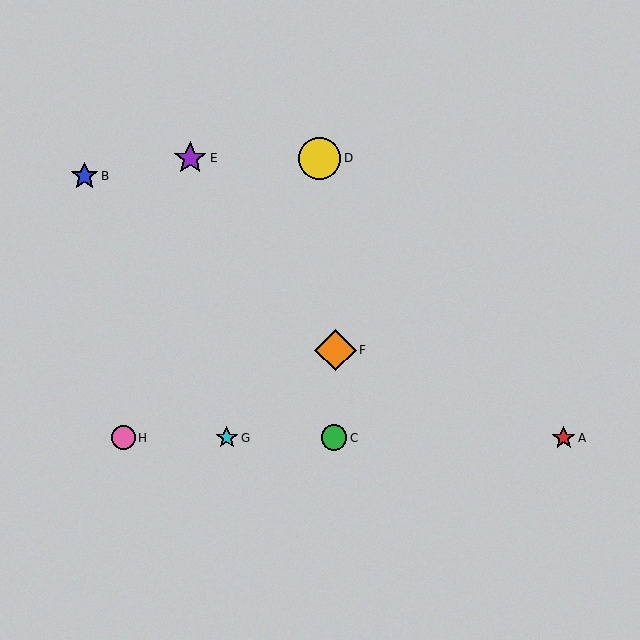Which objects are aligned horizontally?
Objects A, C, G, H are aligned horizontally.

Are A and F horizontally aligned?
No, A is at y≈438 and F is at y≈350.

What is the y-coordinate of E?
Object E is at y≈158.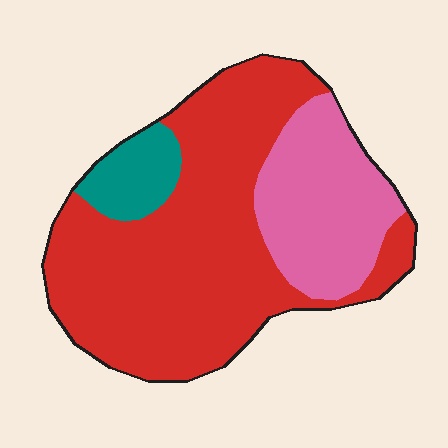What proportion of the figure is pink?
Pink covers roughly 25% of the figure.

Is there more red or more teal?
Red.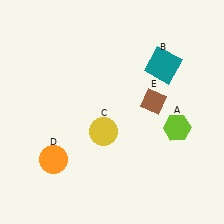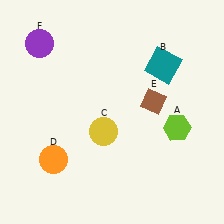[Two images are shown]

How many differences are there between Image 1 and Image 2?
There is 1 difference between the two images.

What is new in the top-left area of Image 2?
A purple circle (F) was added in the top-left area of Image 2.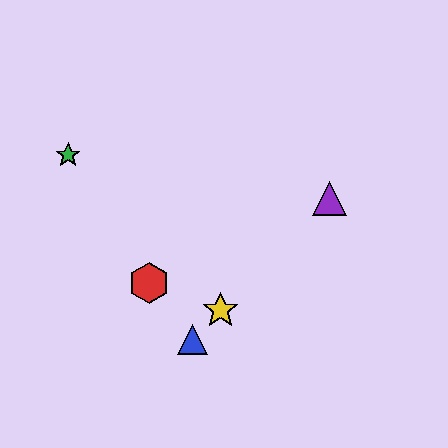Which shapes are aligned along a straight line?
The blue triangle, the yellow star, the purple triangle are aligned along a straight line.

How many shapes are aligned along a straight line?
3 shapes (the blue triangle, the yellow star, the purple triangle) are aligned along a straight line.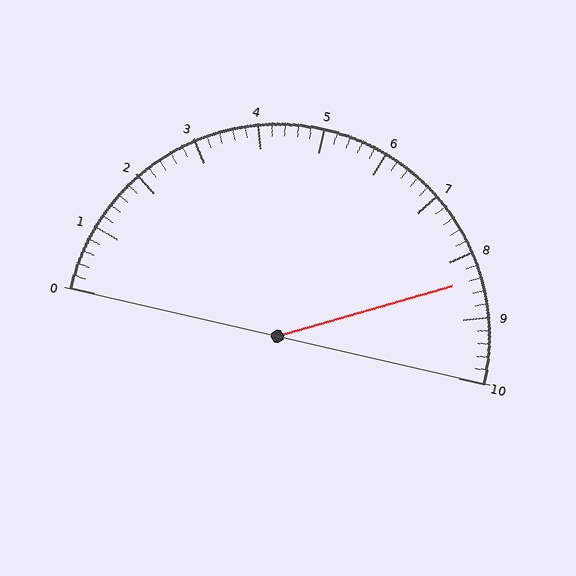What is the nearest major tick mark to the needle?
The nearest major tick mark is 8.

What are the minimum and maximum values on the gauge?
The gauge ranges from 0 to 10.